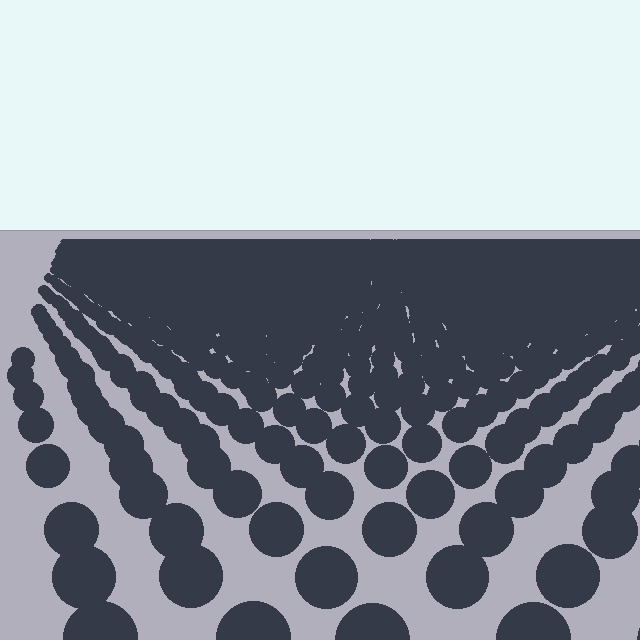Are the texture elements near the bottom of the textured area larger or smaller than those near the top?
Larger. Near the bottom, elements are closer to the viewer and appear at a bigger on-screen size.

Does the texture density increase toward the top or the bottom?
Density increases toward the top.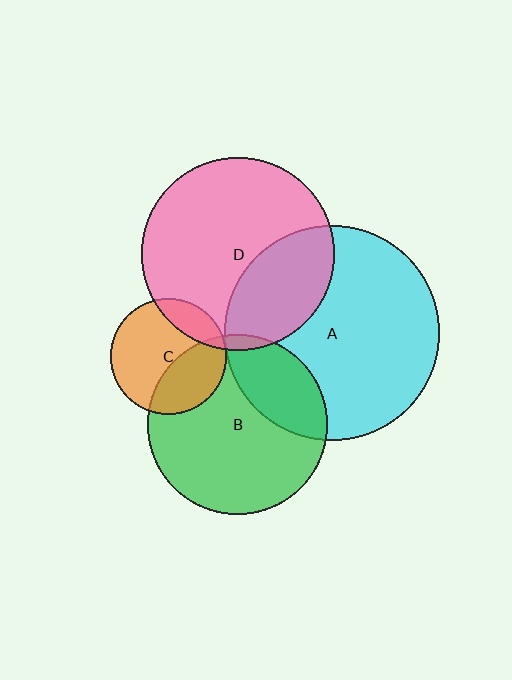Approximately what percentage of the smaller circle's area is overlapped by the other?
Approximately 5%.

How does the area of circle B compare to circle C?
Approximately 2.4 times.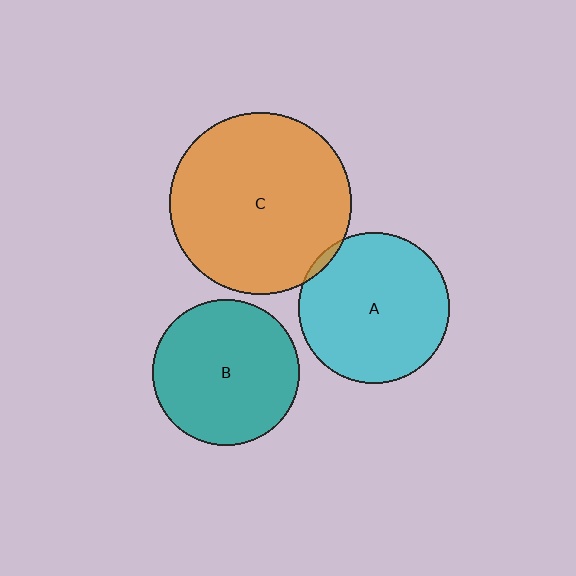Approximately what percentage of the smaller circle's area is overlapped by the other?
Approximately 5%.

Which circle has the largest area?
Circle C (orange).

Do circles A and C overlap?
Yes.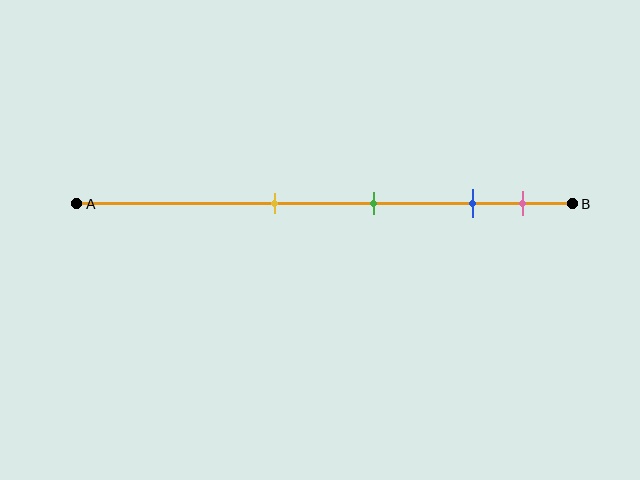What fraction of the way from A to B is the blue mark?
The blue mark is approximately 80% (0.8) of the way from A to B.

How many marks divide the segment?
There are 4 marks dividing the segment.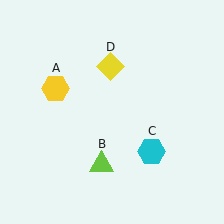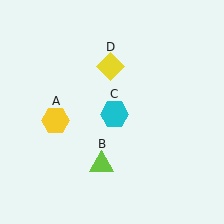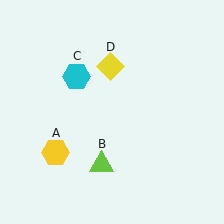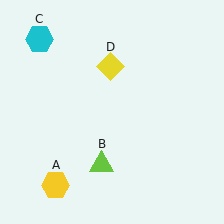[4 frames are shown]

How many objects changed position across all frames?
2 objects changed position: yellow hexagon (object A), cyan hexagon (object C).